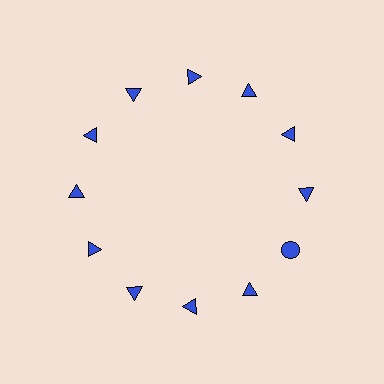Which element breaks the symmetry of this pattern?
The blue circle at roughly the 4 o'clock position breaks the symmetry. All other shapes are blue triangles.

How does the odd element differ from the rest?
It has a different shape: circle instead of triangle.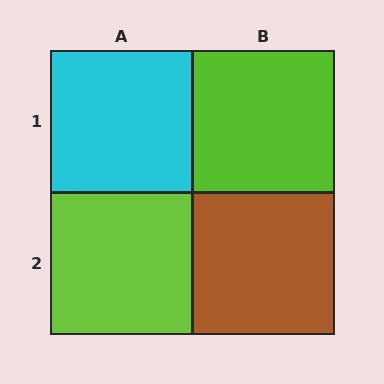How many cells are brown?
1 cell is brown.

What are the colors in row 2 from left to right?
Lime, brown.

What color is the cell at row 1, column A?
Cyan.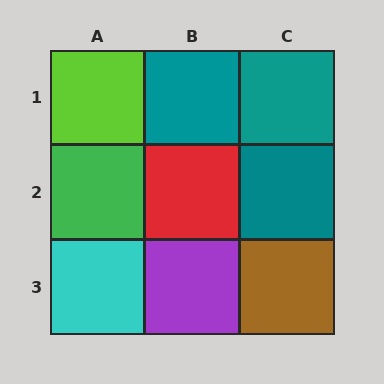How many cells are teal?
3 cells are teal.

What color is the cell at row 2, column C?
Teal.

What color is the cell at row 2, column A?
Green.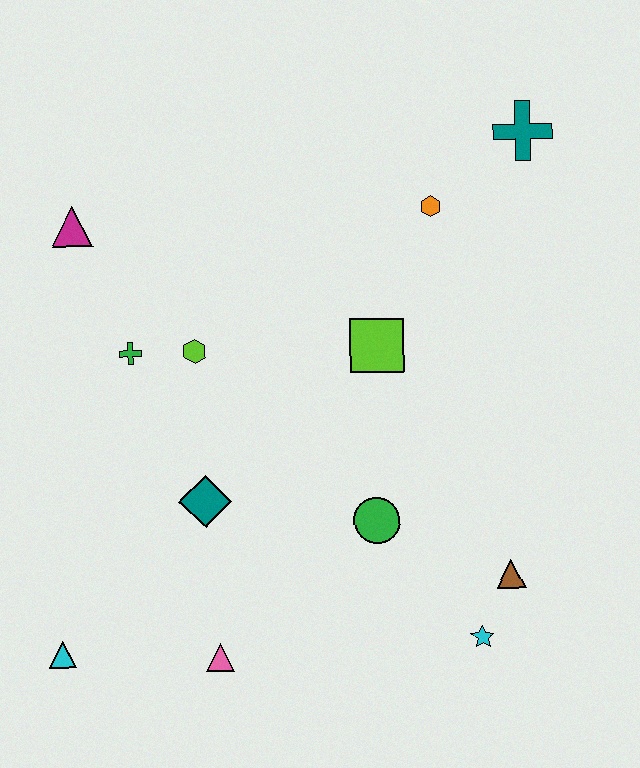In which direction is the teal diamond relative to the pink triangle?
The teal diamond is above the pink triangle.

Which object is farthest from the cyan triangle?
The teal cross is farthest from the cyan triangle.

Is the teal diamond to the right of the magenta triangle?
Yes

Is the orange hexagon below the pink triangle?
No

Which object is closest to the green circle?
The brown triangle is closest to the green circle.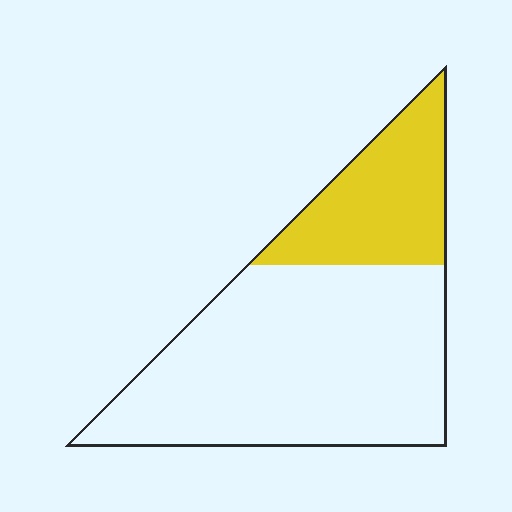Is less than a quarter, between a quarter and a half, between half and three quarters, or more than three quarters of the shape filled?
Between a quarter and a half.